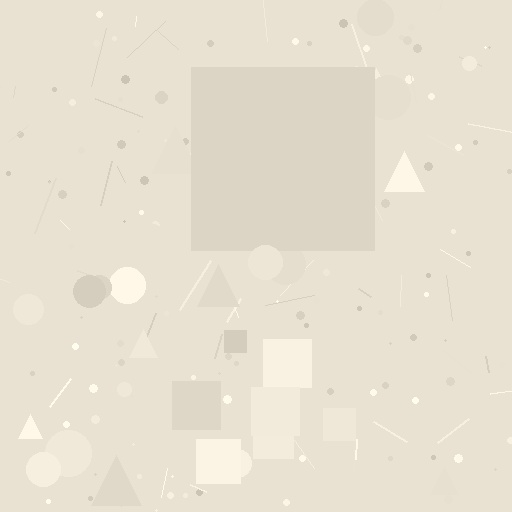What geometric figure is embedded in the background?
A square is embedded in the background.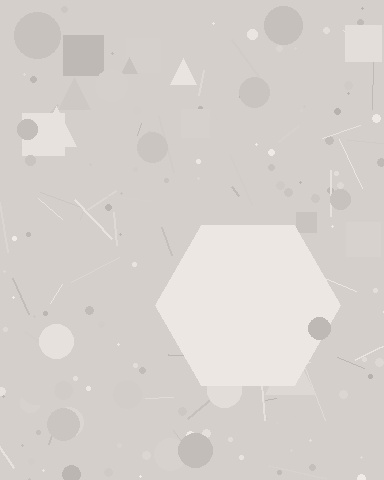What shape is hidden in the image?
A hexagon is hidden in the image.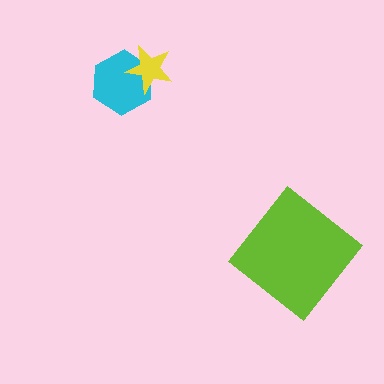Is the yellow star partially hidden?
No, no other shape covers it.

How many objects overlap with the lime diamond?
0 objects overlap with the lime diamond.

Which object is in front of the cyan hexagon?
The yellow star is in front of the cyan hexagon.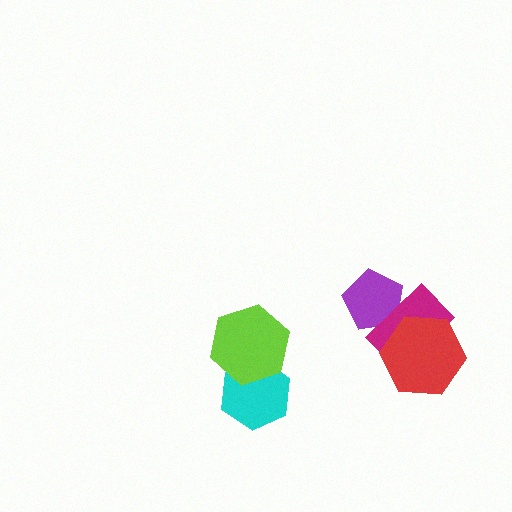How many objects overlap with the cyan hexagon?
1 object overlaps with the cyan hexagon.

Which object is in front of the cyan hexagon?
The lime hexagon is in front of the cyan hexagon.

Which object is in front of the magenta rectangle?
The red hexagon is in front of the magenta rectangle.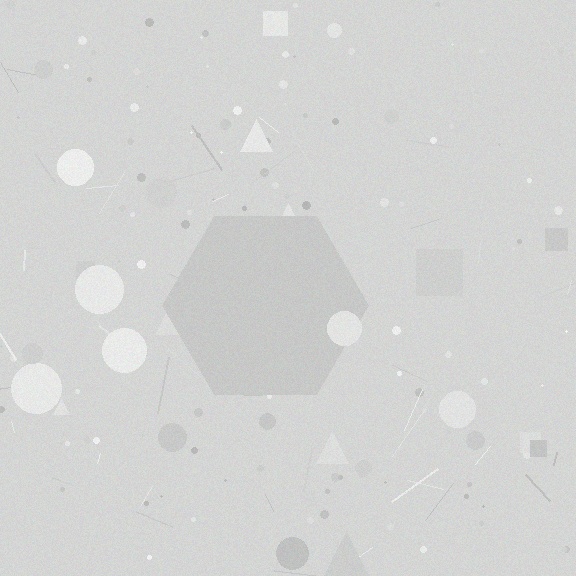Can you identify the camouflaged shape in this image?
The camouflaged shape is a hexagon.